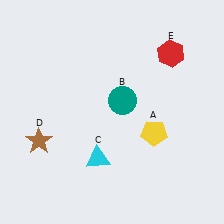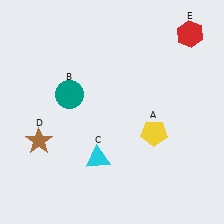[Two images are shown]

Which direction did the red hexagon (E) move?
The red hexagon (E) moved up.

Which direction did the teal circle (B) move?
The teal circle (B) moved left.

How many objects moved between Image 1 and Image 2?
2 objects moved between the two images.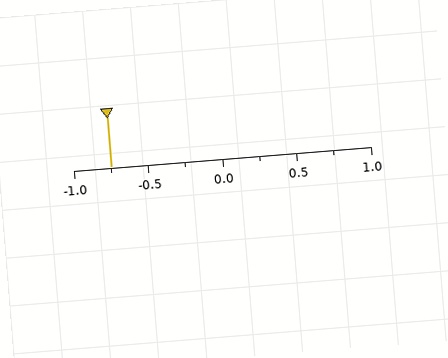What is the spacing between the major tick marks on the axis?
The major ticks are spaced 0.5 apart.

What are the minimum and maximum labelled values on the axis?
The axis runs from -1.0 to 1.0.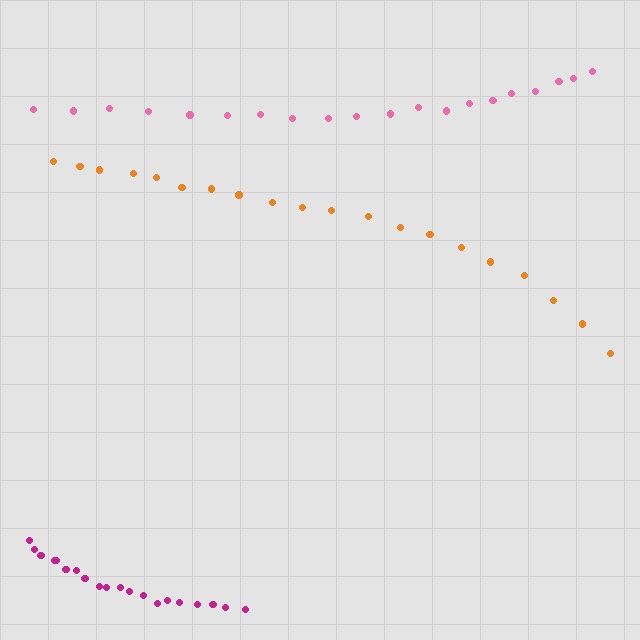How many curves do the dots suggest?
There are 3 distinct paths.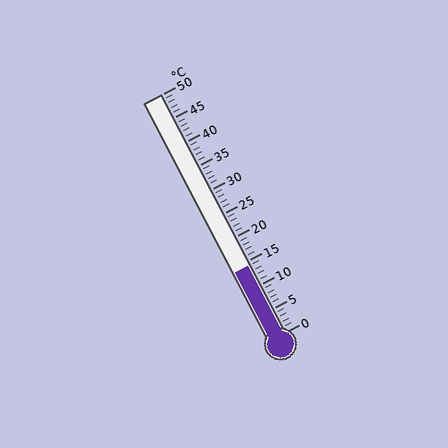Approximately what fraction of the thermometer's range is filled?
The thermometer is filled to approximately 30% of its range.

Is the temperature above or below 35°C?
The temperature is below 35°C.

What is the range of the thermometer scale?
The thermometer scale ranges from 0°C to 50°C.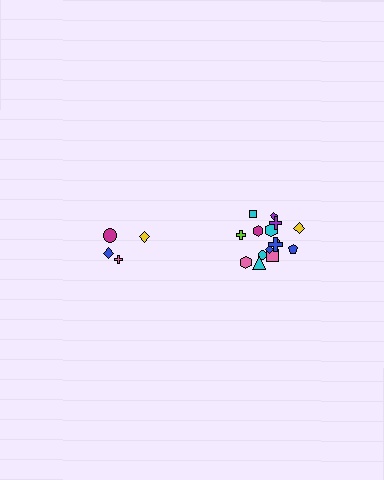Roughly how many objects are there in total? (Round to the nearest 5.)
Roughly 20 objects in total.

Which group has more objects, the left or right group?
The right group.